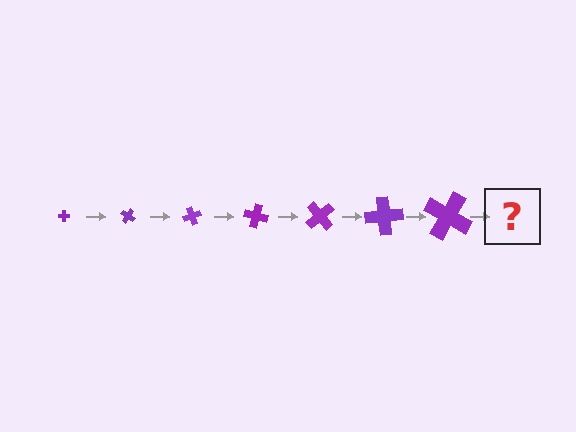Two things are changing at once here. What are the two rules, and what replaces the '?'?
The two rules are that the cross grows larger each step and it rotates 35 degrees each step. The '?' should be a cross, larger than the previous one and rotated 245 degrees from the start.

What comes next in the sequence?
The next element should be a cross, larger than the previous one and rotated 245 degrees from the start.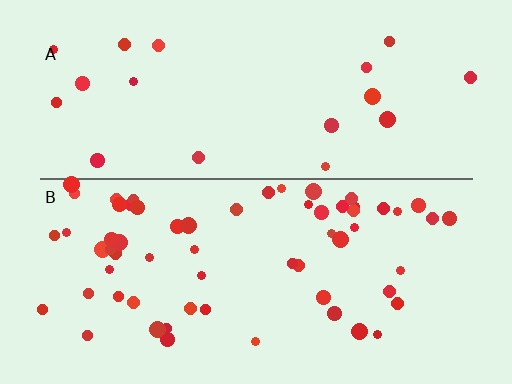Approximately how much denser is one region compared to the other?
Approximately 3.2× — region B over region A.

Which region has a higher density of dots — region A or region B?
B (the bottom).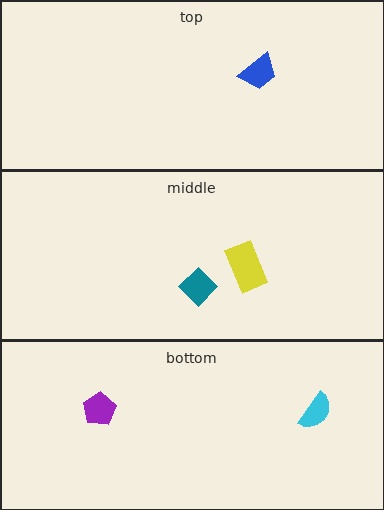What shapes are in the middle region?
The yellow rectangle, the teal diamond.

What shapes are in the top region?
The blue trapezoid.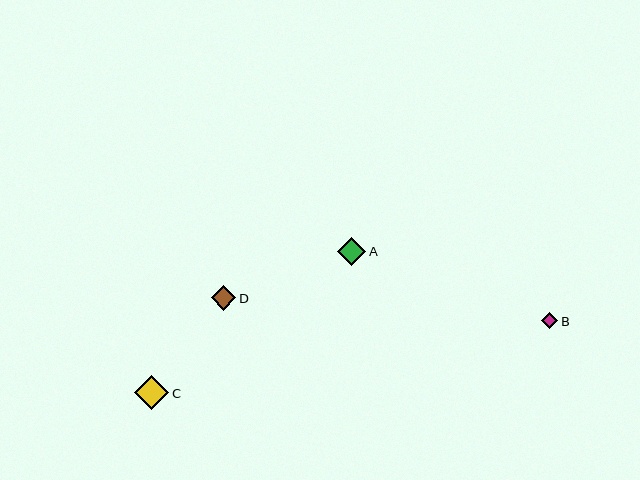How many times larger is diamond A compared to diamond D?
Diamond A is approximately 1.2 times the size of diamond D.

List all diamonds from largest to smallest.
From largest to smallest: C, A, D, B.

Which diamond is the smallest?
Diamond B is the smallest with a size of approximately 16 pixels.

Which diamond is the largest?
Diamond C is the largest with a size of approximately 34 pixels.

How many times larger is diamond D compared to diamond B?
Diamond D is approximately 1.5 times the size of diamond B.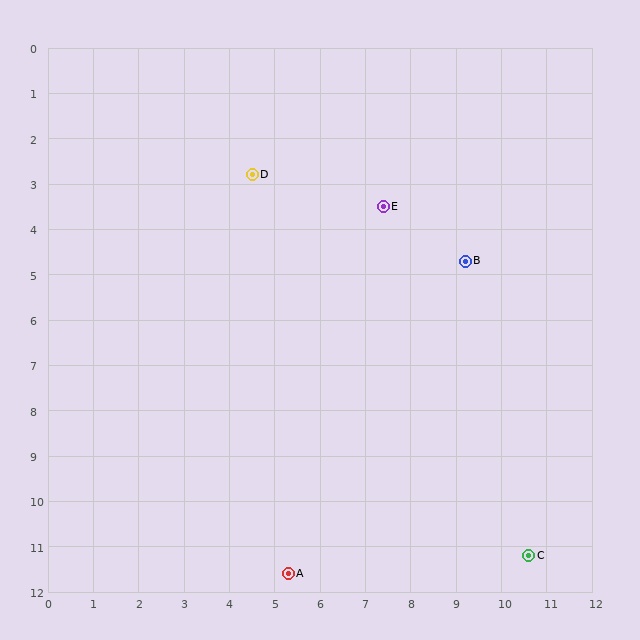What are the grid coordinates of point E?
Point E is at approximately (7.4, 3.5).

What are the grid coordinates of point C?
Point C is at approximately (10.6, 11.2).